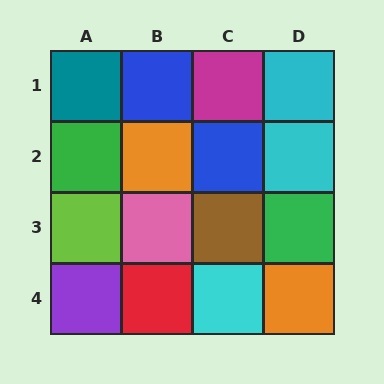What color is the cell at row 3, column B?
Pink.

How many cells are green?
2 cells are green.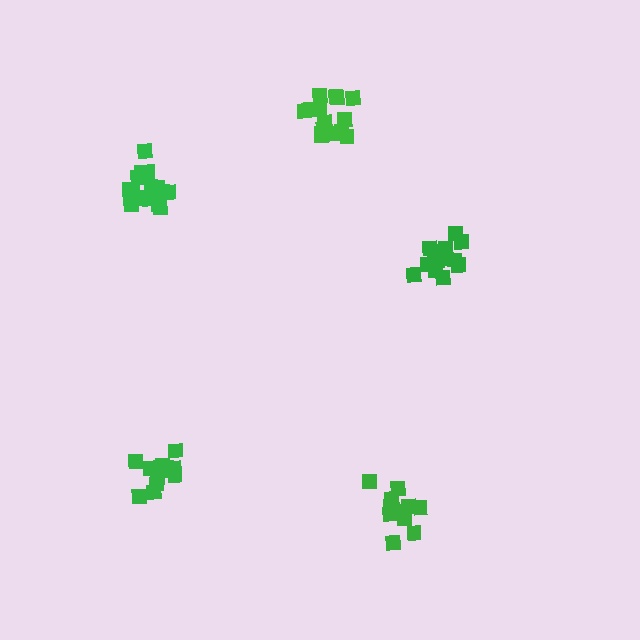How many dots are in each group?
Group 1: 12 dots, Group 2: 12 dots, Group 3: 14 dots, Group 4: 17 dots, Group 5: 15 dots (70 total).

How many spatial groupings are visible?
There are 5 spatial groupings.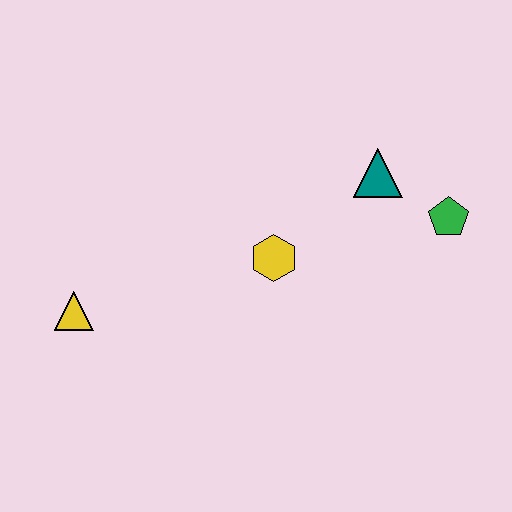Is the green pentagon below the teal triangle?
Yes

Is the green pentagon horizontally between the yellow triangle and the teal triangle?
No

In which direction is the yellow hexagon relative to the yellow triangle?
The yellow hexagon is to the right of the yellow triangle.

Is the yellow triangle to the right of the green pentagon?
No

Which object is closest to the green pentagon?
The teal triangle is closest to the green pentagon.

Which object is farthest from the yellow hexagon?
The yellow triangle is farthest from the yellow hexagon.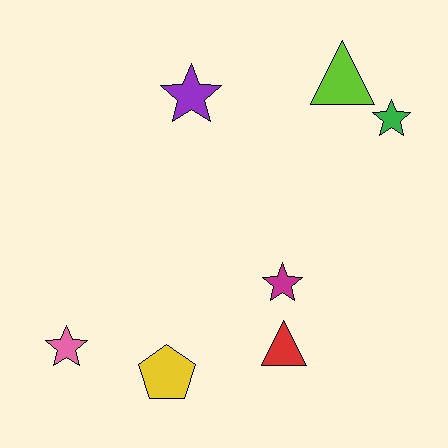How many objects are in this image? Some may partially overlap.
There are 7 objects.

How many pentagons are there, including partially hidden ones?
There is 1 pentagon.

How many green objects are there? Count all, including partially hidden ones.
There is 1 green object.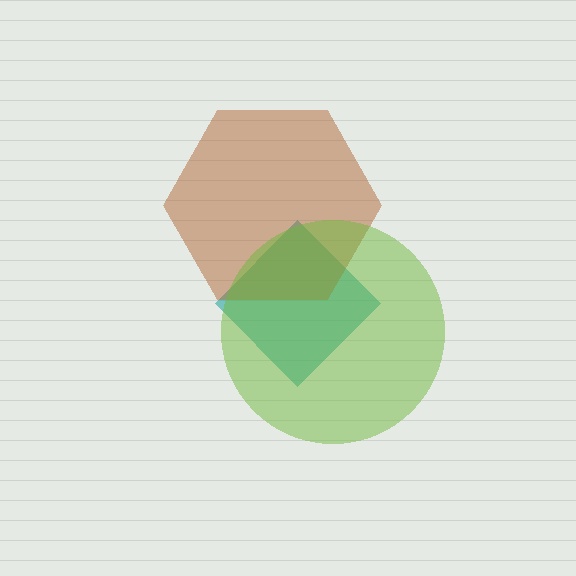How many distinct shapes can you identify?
There are 3 distinct shapes: a teal diamond, a brown hexagon, a lime circle.